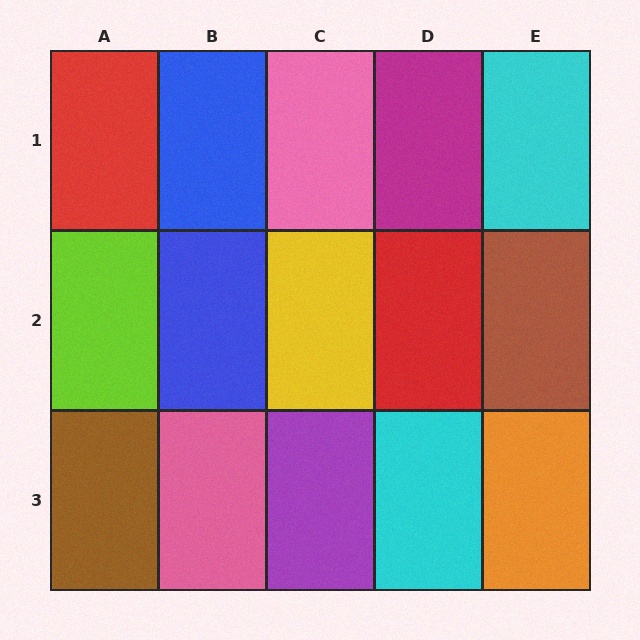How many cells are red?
2 cells are red.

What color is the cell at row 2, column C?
Yellow.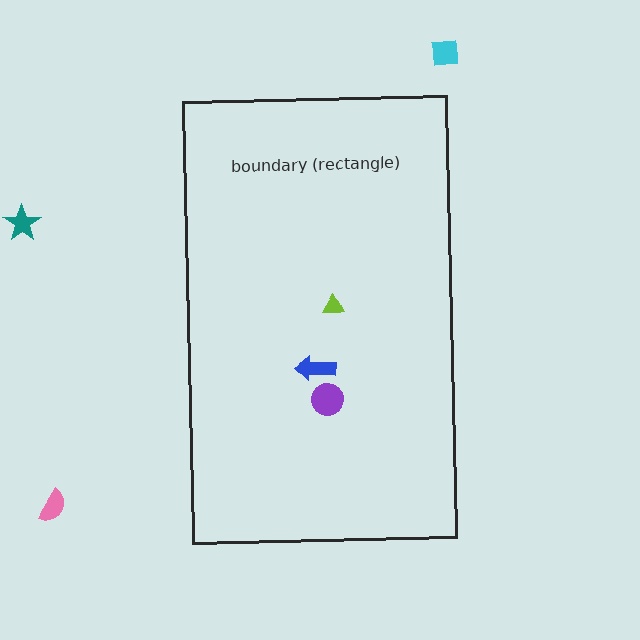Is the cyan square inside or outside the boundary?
Outside.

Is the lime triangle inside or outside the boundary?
Inside.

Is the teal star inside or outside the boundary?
Outside.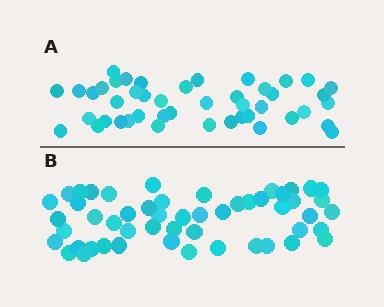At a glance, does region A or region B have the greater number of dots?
Region B (the bottom region) has more dots.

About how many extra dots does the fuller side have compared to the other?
Region B has roughly 8 or so more dots than region A.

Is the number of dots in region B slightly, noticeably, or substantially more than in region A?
Region B has only slightly more — the two regions are fairly close. The ratio is roughly 1.2 to 1.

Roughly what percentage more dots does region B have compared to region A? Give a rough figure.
About 15% more.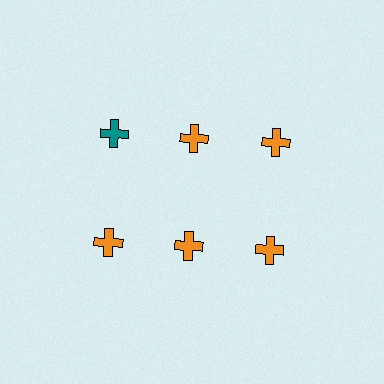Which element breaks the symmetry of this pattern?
The teal cross in the top row, leftmost column breaks the symmetry. All other shapes are orange crosses.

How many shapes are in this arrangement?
There are 6 shapes arranged in a grid pattern.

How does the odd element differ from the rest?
It has a different color: teal instead of orange.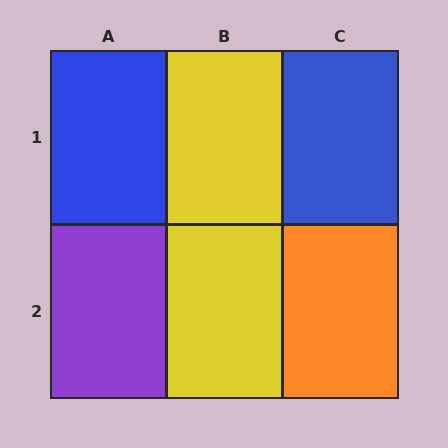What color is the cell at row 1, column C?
Blue.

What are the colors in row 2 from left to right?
Purple, yellow, orange.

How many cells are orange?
1 cell is orange.